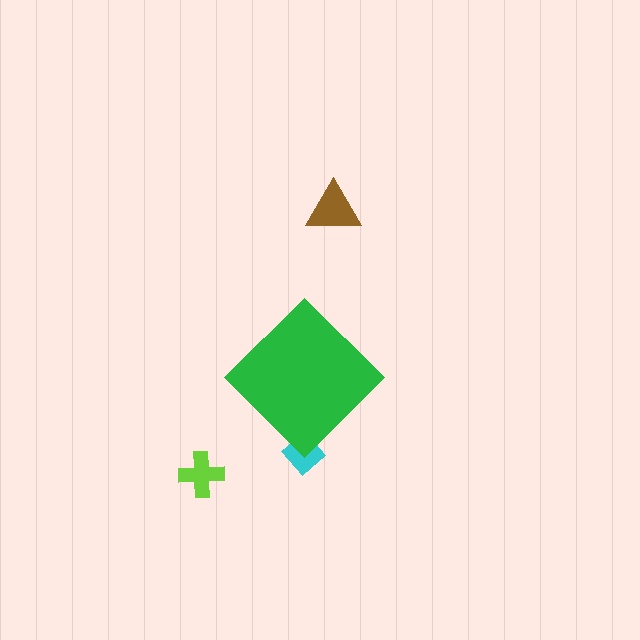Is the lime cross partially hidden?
No, the lime cross is fully visible.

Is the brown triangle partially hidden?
No, the brown triangle is fully visible.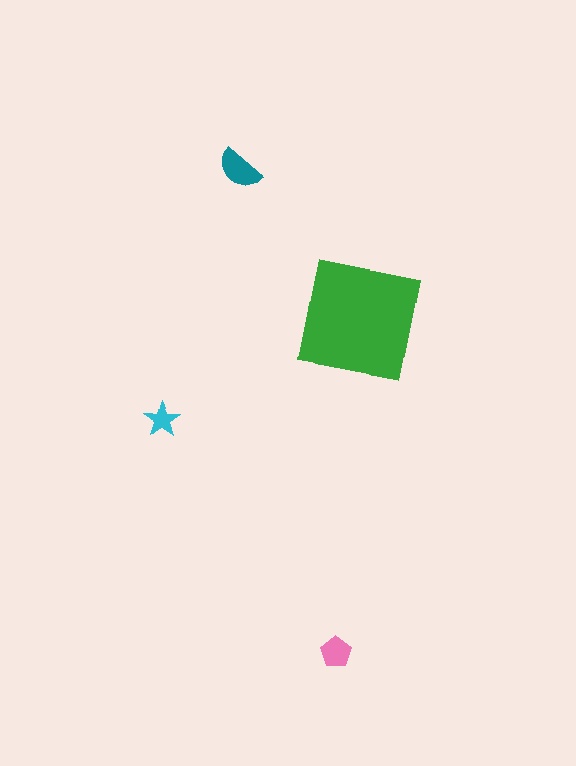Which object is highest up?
The teal semicircle is topmost.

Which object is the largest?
The green square.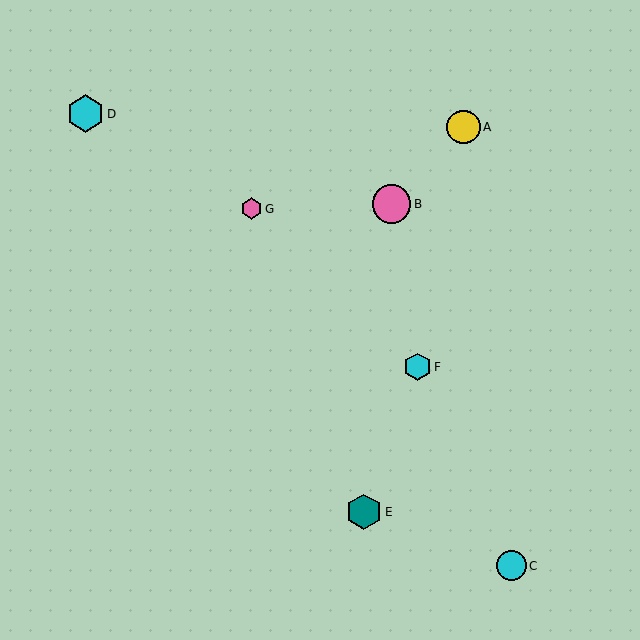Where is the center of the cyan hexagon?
The center of the cyan hexagon is at (85, 114).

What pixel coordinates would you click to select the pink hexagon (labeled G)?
Click at (251, 209) to select the pink hexagon G.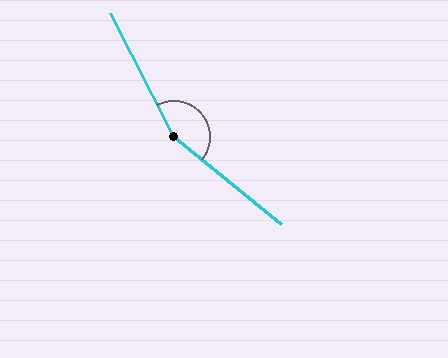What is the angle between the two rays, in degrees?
Approximately 156 degrees.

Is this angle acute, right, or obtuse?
It is obtuse.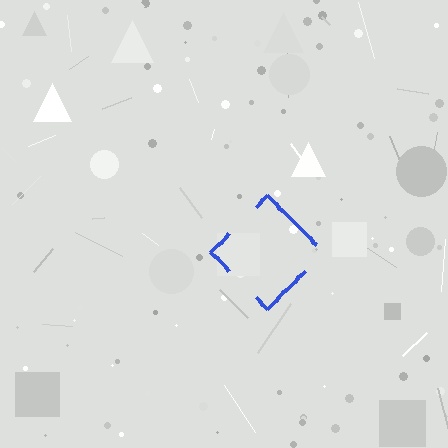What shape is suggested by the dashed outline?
The dashed outline suggests a diamond.